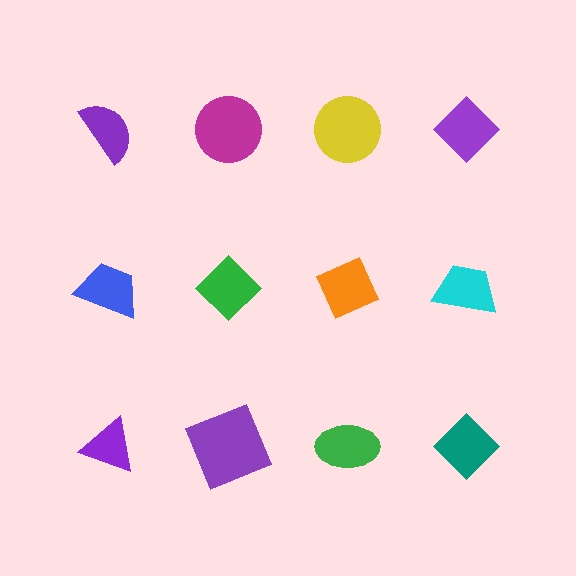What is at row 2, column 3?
An orange diamond.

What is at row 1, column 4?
A purple diamond.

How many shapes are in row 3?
4 shapes.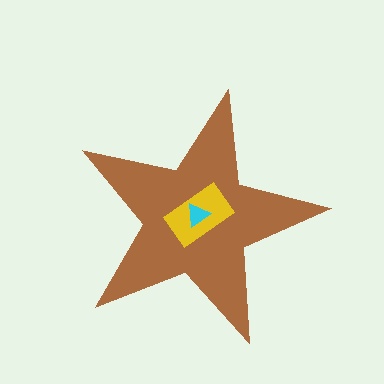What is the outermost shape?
The brown star.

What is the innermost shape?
The cyan triangle.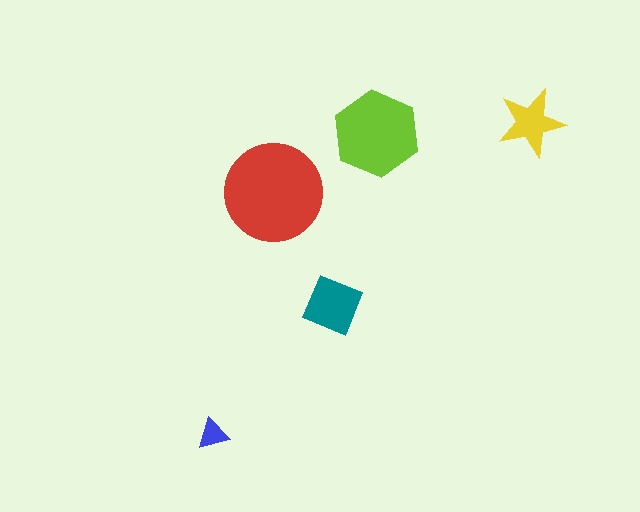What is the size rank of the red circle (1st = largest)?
1st.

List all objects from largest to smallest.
The red circle, the lime hexagon, the teal diamond, the yellow star, the blue triangle.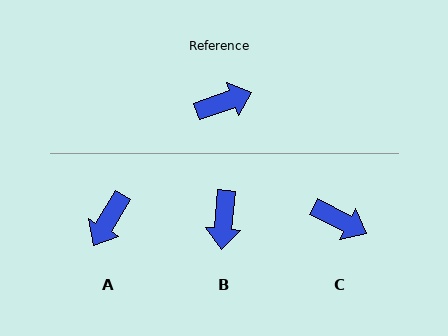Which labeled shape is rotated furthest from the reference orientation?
A, about 139 degrees away.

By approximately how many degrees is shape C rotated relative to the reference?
Approximately 46 degrees clockwise.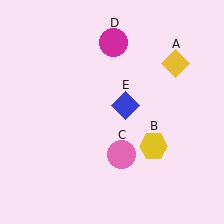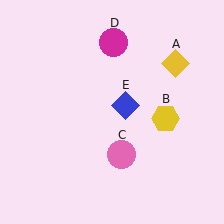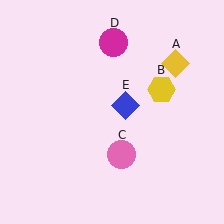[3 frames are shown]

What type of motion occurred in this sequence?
The yellow hexagon (object B) rotated counterclockwise around the center of the scene.